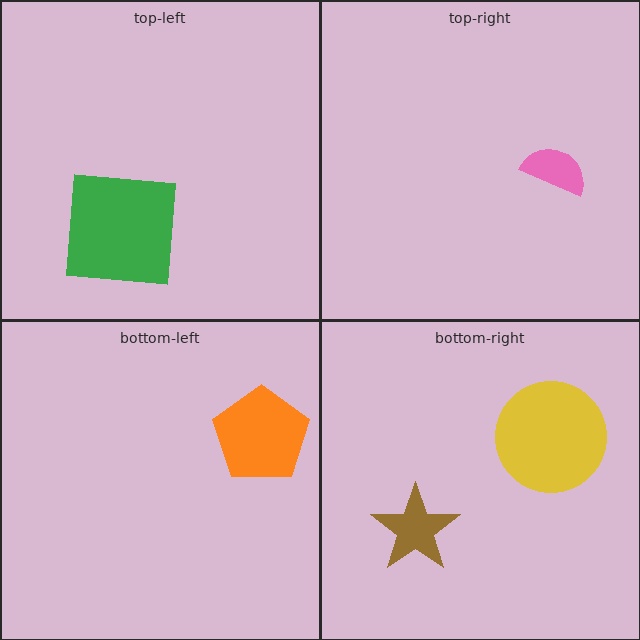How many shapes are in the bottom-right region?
2.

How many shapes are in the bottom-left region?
1.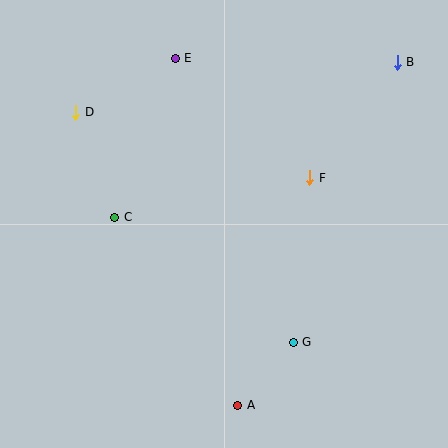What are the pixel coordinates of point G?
Point G is at (293, 342).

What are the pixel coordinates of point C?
Point C is at (115, 217).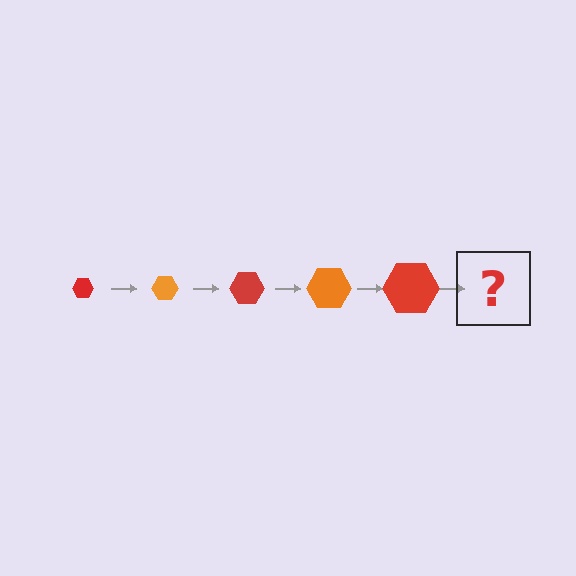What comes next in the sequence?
The next element should be an orange hexagon, larger than the previous one.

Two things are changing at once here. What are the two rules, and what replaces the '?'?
The two rules are that the hexagon grows larger each step and the color cycles through red and orange. The '?' should be an orange hexagon, larger than the previous one.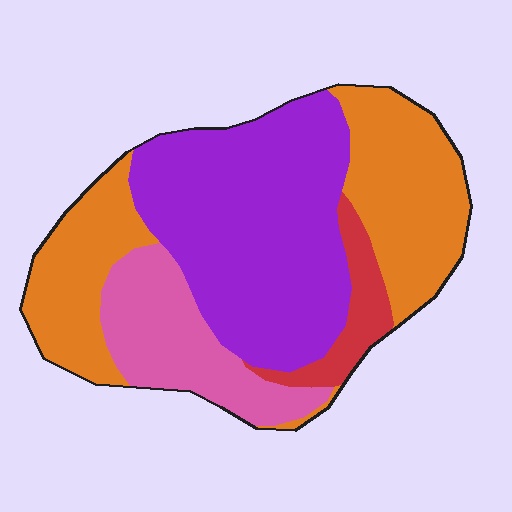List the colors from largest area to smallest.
From largest to smallest: purple, orange, pink, red.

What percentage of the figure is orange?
Orange covers about 35% of the figure.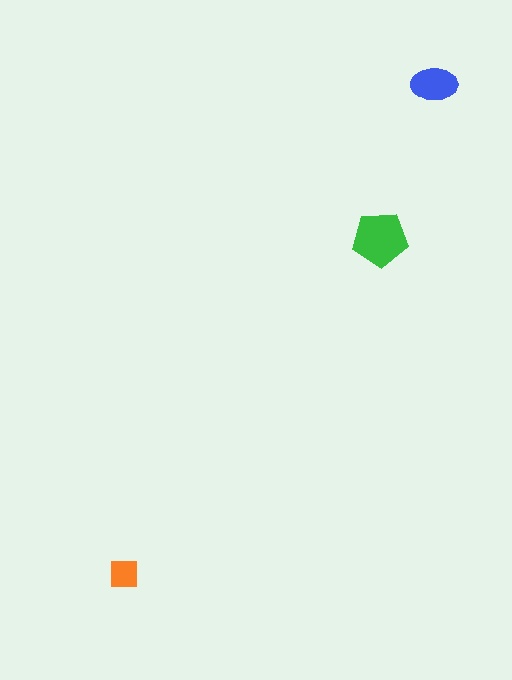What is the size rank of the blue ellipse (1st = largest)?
2nd.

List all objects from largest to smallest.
The green pentagon, the blue ellipse, the orange square.